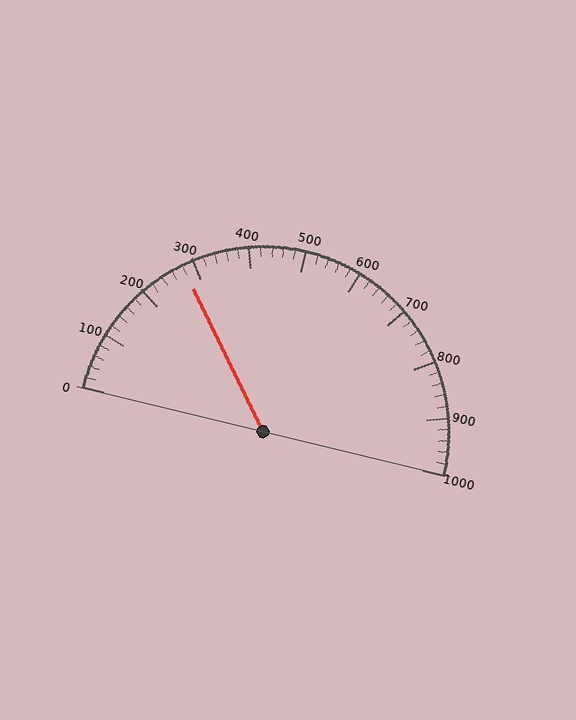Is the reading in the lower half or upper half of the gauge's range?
The reading is in the lower half of the range (0 to 1000).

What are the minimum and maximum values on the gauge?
The gauge ranges from 0 to 1000.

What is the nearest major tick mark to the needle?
The nearest major tick mark is 300.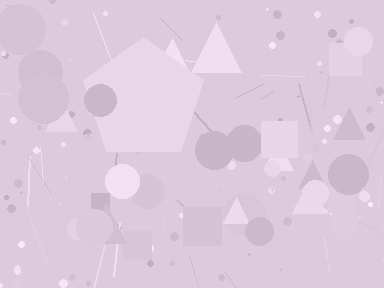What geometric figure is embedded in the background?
A pentagon is embedded in the background.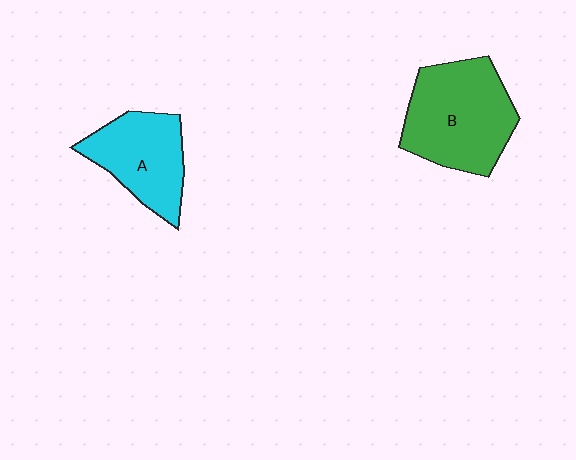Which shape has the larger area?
Shape B (green).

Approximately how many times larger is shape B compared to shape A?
Approximately 1.4 times.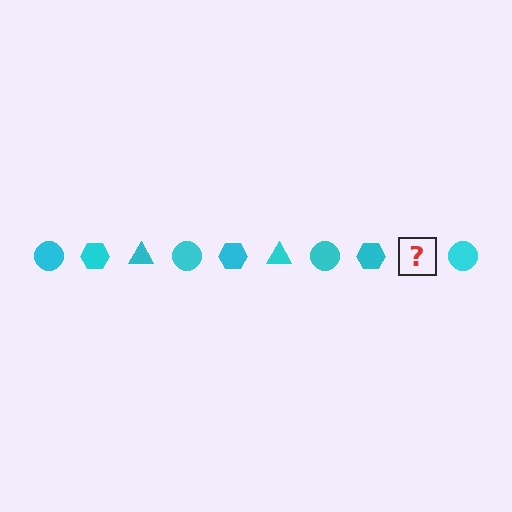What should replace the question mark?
The question mark should be replaced with a cyan triangle.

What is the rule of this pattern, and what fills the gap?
The rule is that the pattern cycles through circle, hexagon, triangle shapes in cyan. The gap should be filled with a cyan triangle.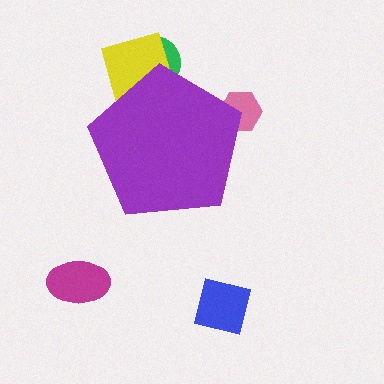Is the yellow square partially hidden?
Yes, the yellow square is partially hidden behind the purple pentagon.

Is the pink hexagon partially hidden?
Yes, the pink hexagon is partially hidden behind the purple pentagon.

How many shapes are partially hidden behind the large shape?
3 shapes are partially hidden.